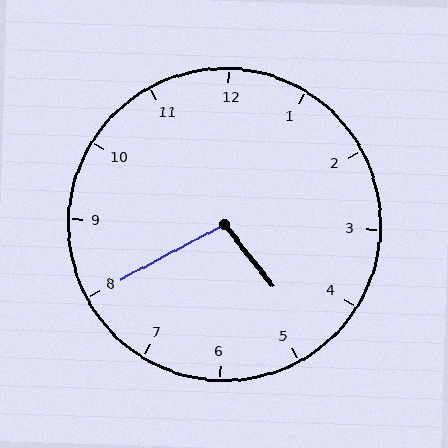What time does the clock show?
4:40.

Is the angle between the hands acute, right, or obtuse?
It is obtuse.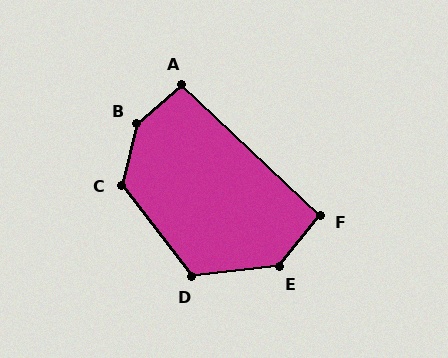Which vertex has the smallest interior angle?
F, at approximately 94 degrees.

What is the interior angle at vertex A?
Approximately 96 degrees (obtuse).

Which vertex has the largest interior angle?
B, at approximately 145 degrees.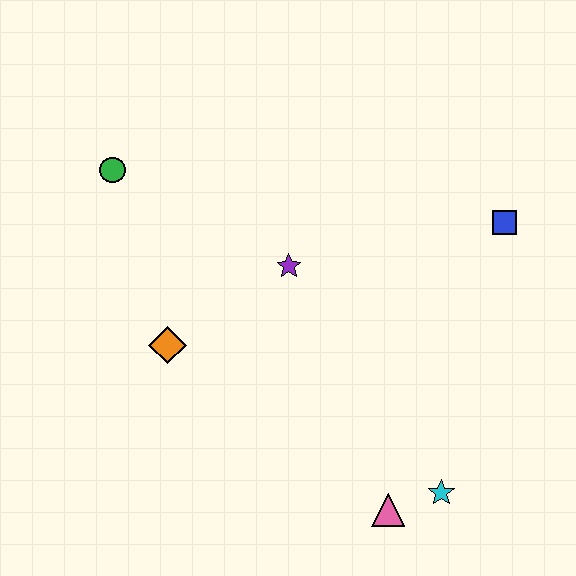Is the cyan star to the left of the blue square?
Yes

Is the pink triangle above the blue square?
No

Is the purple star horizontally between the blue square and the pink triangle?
No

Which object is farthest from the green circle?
The cyan star is farthest from the green circle.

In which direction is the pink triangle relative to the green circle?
The pink triangle is below the green circle.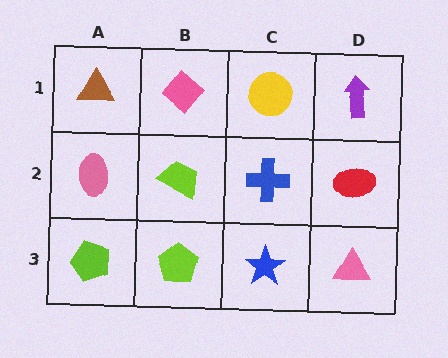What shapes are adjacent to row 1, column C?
A blue cross (row 2, column C), a pink diamond (row 1, column B), a purple arrow (row 1, column D).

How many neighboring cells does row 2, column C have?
4.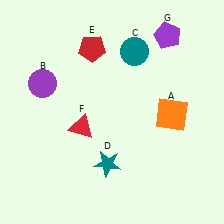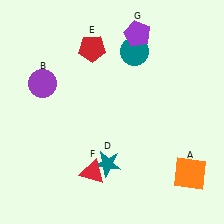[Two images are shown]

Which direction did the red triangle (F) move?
The red triangle (F) moved down.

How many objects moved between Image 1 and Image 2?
3 objects moved between the two images.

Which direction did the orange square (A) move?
The orange square (A) moved down.